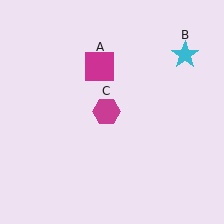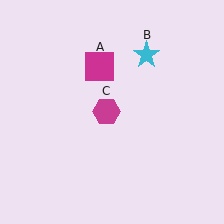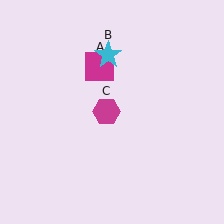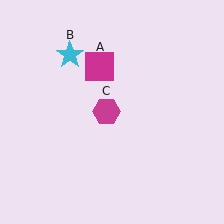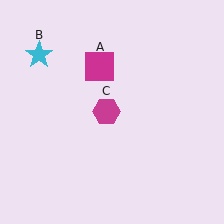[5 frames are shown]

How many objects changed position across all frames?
1 object changed position: cyan star (object B).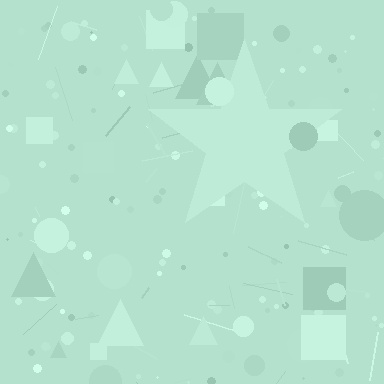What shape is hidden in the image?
A star is hidden in the image.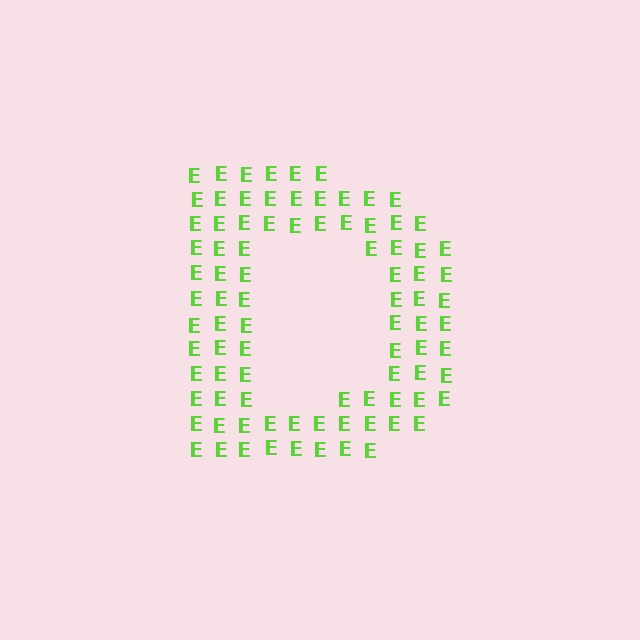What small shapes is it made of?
It is made of small letter E's.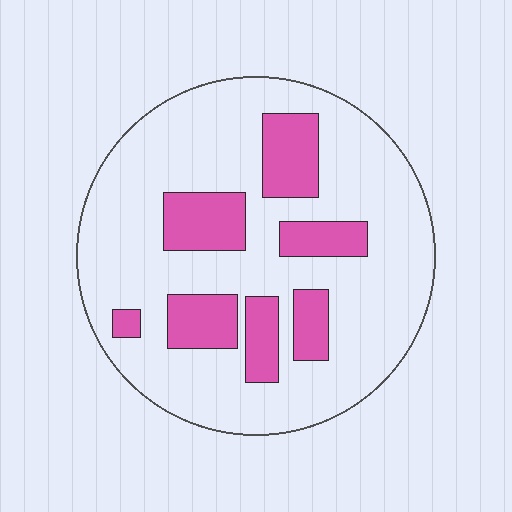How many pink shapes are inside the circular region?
7.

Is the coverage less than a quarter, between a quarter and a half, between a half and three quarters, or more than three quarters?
Less than a quarter.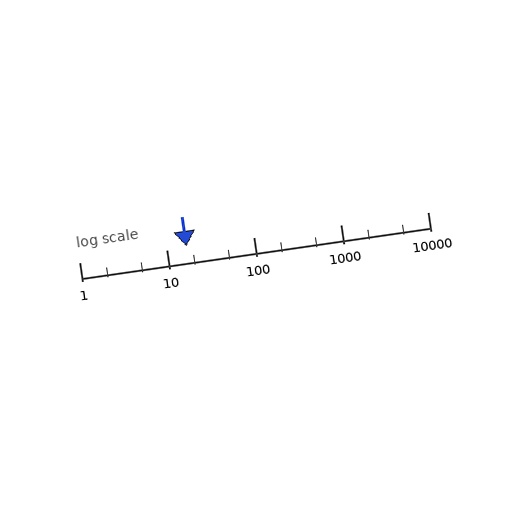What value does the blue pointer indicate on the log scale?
The pointer indicates approximately 17.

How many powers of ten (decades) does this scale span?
The scale spans 4 decades, from 1 to 10000.